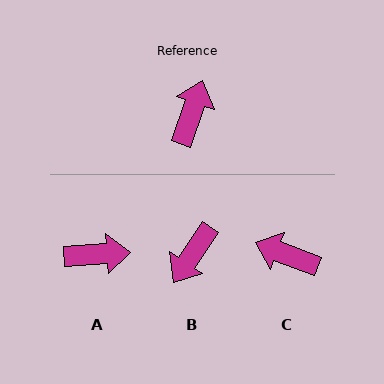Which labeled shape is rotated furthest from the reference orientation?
B, about 165 degrees away.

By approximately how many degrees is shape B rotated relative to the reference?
Approximately 165 degrees counter-clockwise.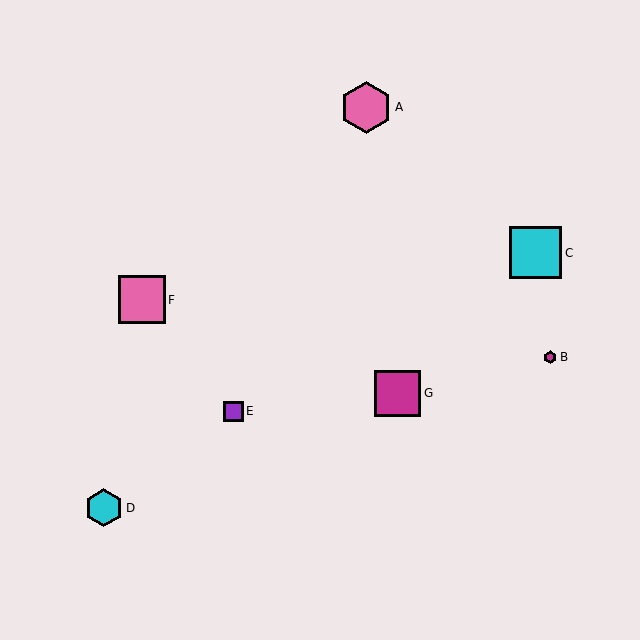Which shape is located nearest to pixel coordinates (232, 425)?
The purple square (labeled E) at (233, 411) is nearest to that location.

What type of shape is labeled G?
Shape G is a magenta square.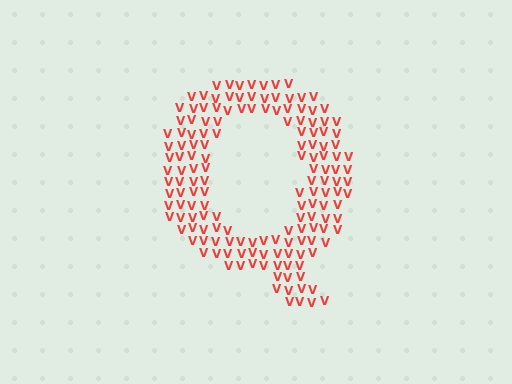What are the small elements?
The small elements are letter V's.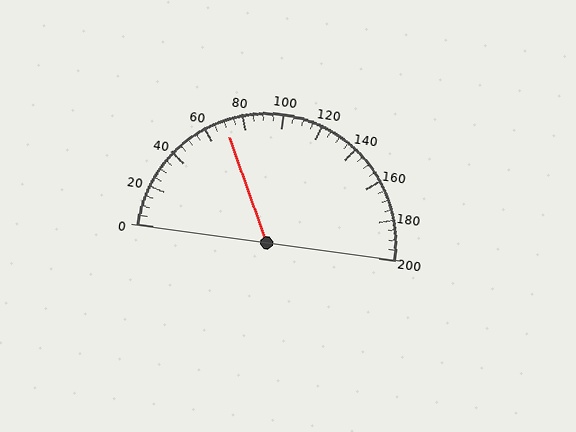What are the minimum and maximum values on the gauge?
The gauge ranges from 0 to 200.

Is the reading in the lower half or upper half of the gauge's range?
The reading is in the lower half of the range (0 to 200).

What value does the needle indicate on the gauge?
The needle indicates approximately 70.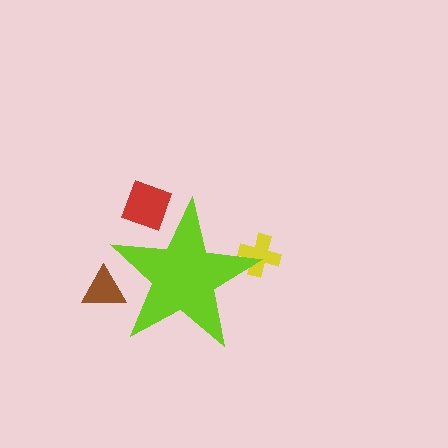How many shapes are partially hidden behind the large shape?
3 shapes are partially hidden.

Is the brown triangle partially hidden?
Yes, the brown triangle is partially hidden behind the lime star.